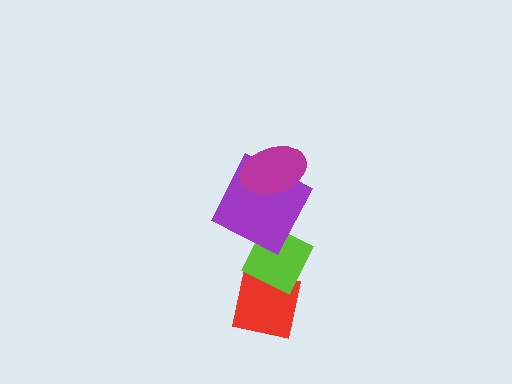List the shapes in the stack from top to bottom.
From top to bottom: the magenta ellipse, the purple square, the lime diamond, the red square.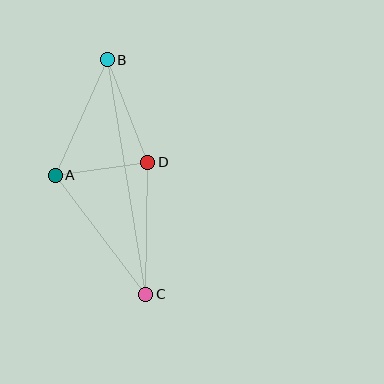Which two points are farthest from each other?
Points B and C are farthest from each other.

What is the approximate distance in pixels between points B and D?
The distance between B and D is approximately 110 pixels.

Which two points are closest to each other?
Points A and D are closest to each other.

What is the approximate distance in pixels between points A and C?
The distance between A and C is approximately 150 pixels.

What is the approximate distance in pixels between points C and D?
The distance between C and D is approximately 132 pixels.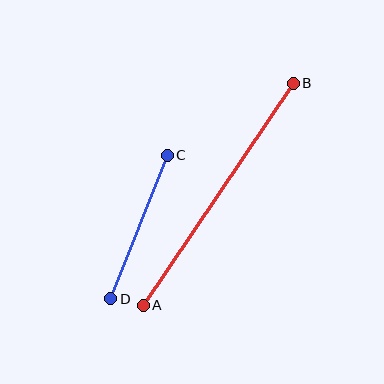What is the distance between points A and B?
The distance is approximately 268 pixels.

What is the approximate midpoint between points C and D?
The midpoint is at approximately (139, 227) pixels.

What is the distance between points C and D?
The distance is approximately 154 pixels.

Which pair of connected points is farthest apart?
Points A and B are farthest apart.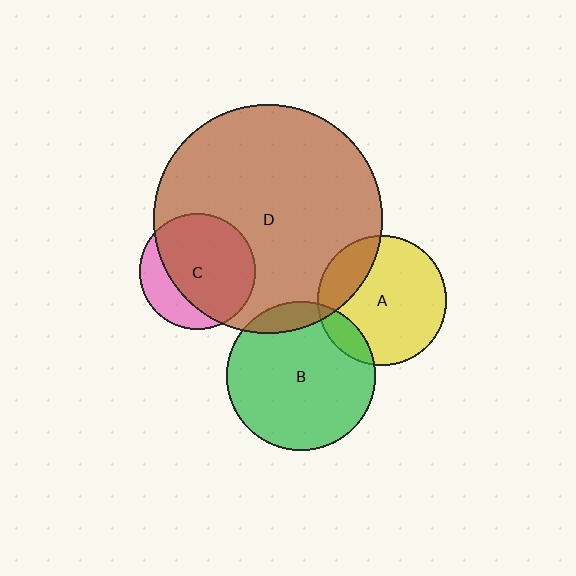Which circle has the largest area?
Circle D (brown).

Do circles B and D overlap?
Yes.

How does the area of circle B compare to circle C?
Approximately 1.6 times.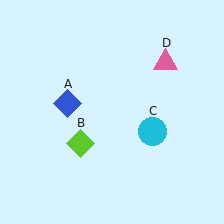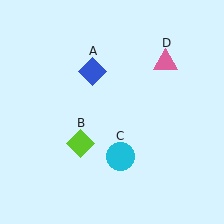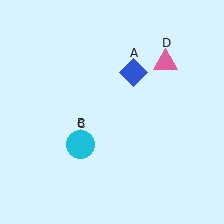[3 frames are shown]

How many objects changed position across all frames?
2 objects changed position: blue diamond (object A), cyan circle (object C).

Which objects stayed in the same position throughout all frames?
Lime diamond (object B) and pink triangle (object D) remained stationary.